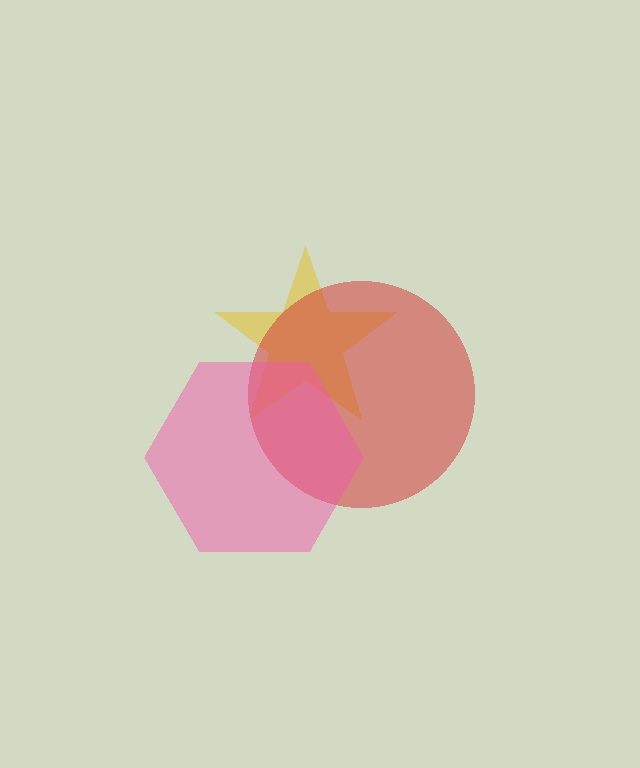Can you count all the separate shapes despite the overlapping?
Yes, there are 3 separate shapes.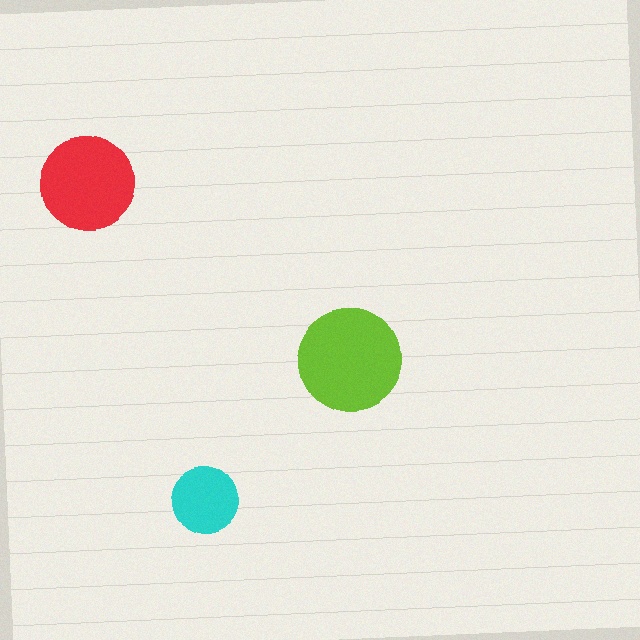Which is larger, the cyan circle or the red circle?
The red one.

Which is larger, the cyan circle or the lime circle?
The lime one.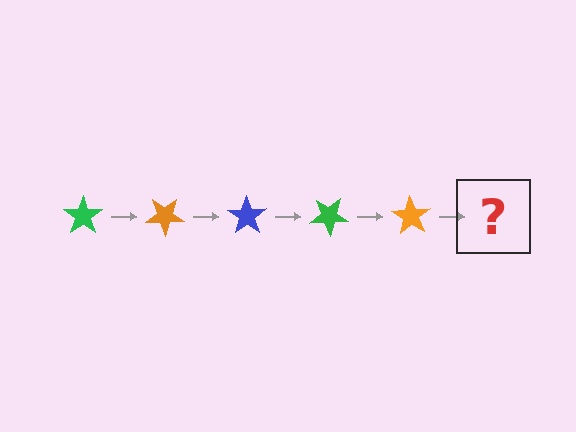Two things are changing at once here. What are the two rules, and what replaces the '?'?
The two rules are that it rotates 35 degrees each step and the color cycles through green, orange, and blue. The '?' should be a blue star, rotated 175 degrees from the start.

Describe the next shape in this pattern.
It should be a blue star, rotated 175 degrees from the start.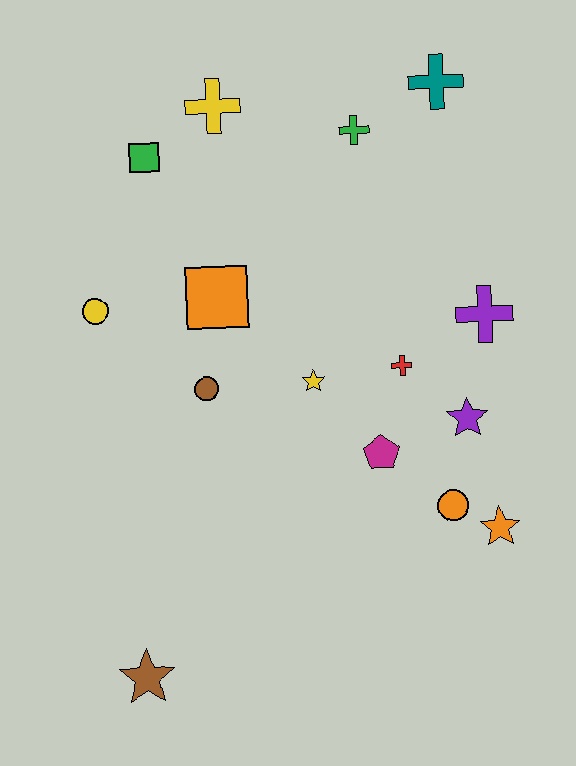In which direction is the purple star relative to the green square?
The purple star is to the right of the green square.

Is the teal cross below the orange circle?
No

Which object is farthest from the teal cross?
The brown star is farthest from the teal cross.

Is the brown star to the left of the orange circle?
Yes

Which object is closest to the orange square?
The brown circle is closest to the orange square.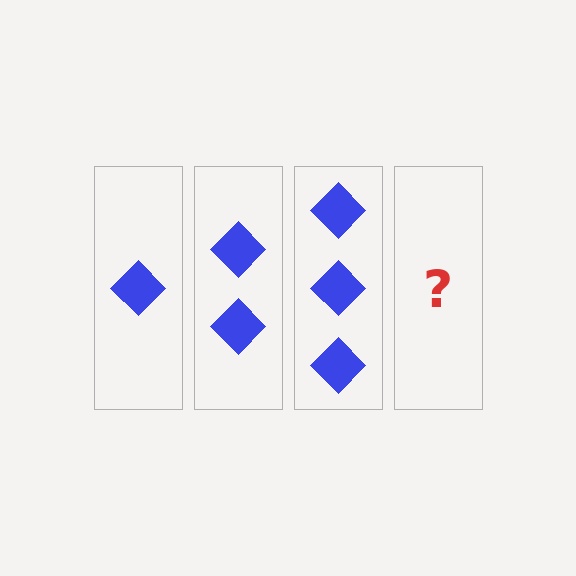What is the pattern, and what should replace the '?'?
The pattern is that each step adds one more diamond. The '?' should be 4 diamonds.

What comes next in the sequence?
The next element should be 4 diamonds.